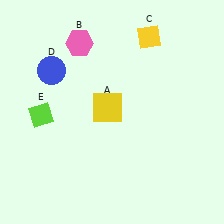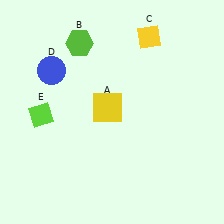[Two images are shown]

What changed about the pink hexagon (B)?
In Image 1, B is pink. In Image 2, it changed to lime.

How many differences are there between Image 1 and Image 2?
There is 1 difference between the two images.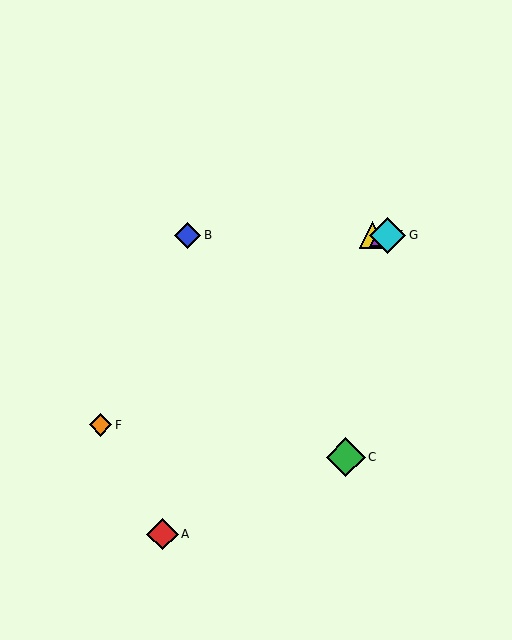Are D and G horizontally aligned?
Yes, both are at y≈235.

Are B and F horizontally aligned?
No, B is at y≈235 and F is at y≈425.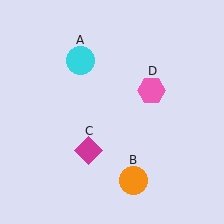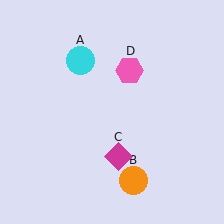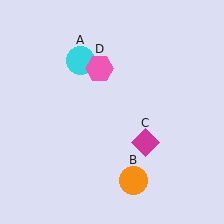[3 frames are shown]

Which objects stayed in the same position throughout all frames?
Cyan circle (object A) and orange circle (object B) remained stationary.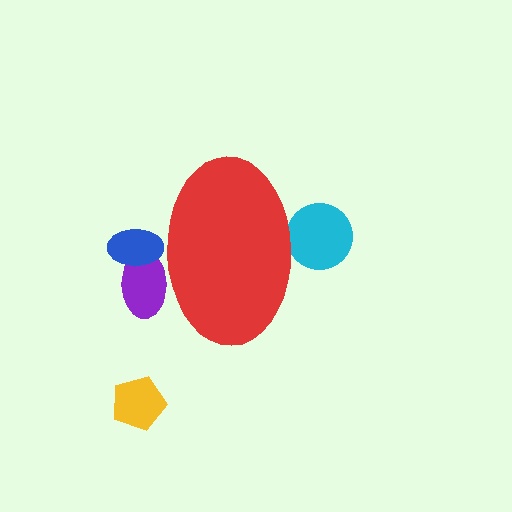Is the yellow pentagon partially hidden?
No, the yellow pentagon is fully visible.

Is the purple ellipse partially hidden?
Yes, the purple ellipse is partially hidden behind the red ellipse.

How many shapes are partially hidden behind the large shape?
3 shapes are partially hidden.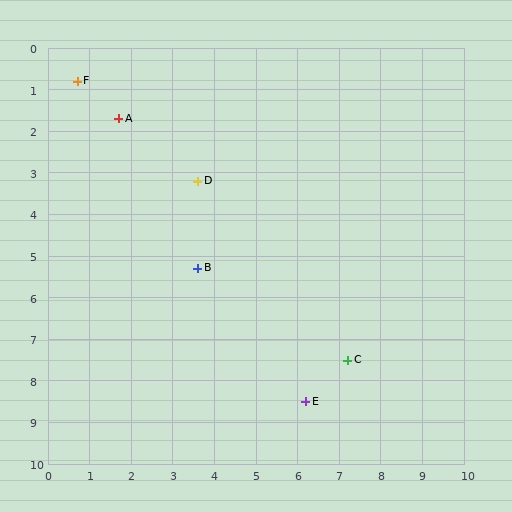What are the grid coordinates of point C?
Point C is at approximately (7.2, 7.5).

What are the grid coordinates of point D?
Point D is at approximately (3.6, 3.2).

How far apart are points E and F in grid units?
Points E and F are about 9.5 grid units apart.